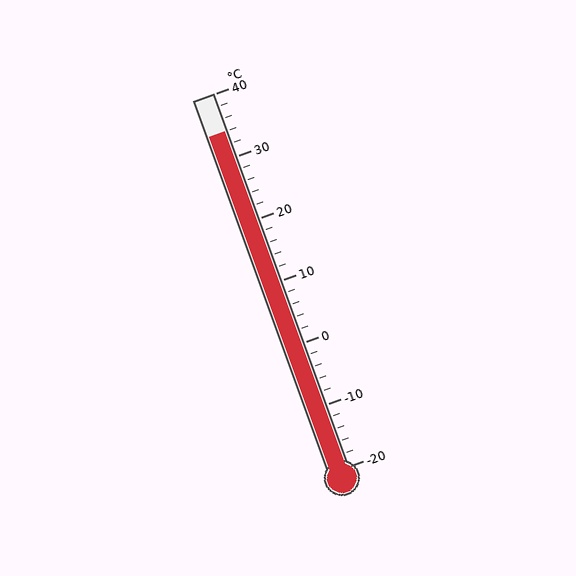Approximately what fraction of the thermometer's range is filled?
The thermometer is filled to approximately 90% of its range.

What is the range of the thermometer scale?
The thermometer scale ranges from -20°C to 40°C.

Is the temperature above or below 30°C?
The temperature is above 30°C.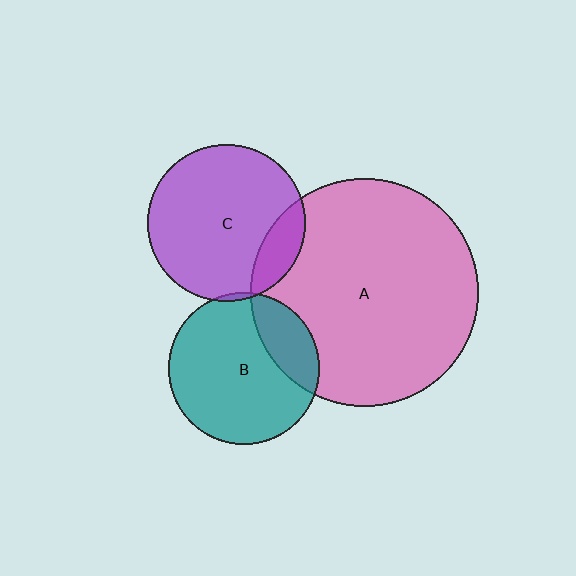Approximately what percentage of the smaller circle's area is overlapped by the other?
Approximately 5%.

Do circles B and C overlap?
Yes.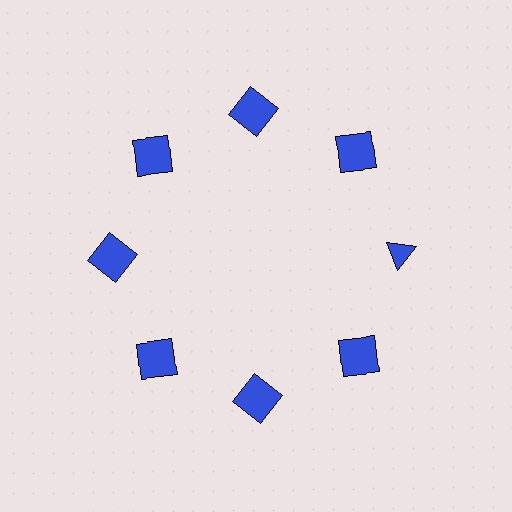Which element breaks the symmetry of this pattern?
The blue triangle at roughly the 3 o'clock position breaks the symmetry. All other shapes are blue squares.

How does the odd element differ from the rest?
It has a different shape: triangle instead of square.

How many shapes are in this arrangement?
There are 8 shapes arranged in a ring pattern.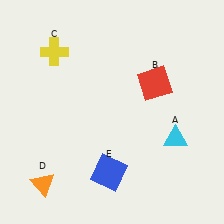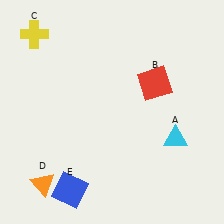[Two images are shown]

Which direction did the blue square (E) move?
The blue square (E) moved left.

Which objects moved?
The objects that moved are: the yellow cross (C), the blue square (E).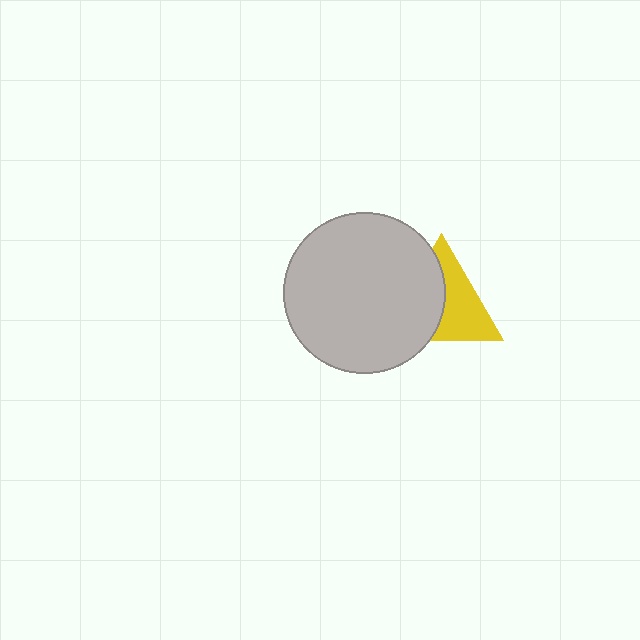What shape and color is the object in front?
The object in front is a light gray circle.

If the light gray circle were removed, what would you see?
You would see the complete yellow triangle.